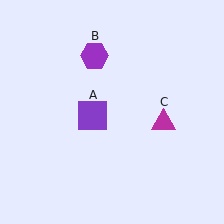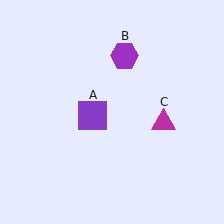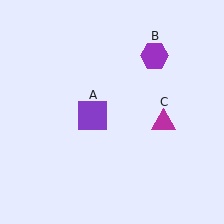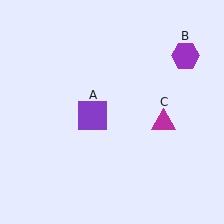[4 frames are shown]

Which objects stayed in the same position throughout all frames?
Purple square (object A) and magenta triangle (object C) remained stationary.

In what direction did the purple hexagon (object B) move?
The purple hexagon (object B) moved right.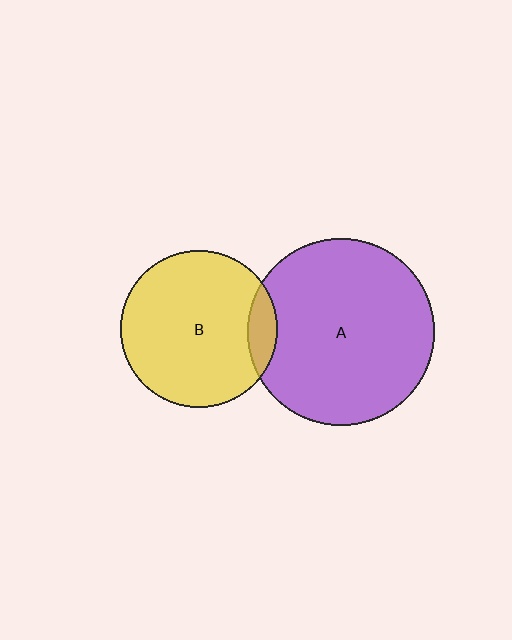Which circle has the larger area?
Circle A (purple).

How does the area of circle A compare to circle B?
Approximately 1.4 times.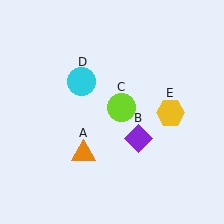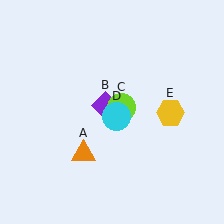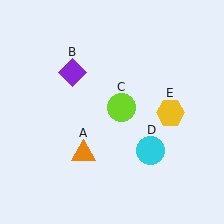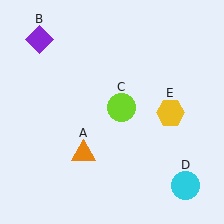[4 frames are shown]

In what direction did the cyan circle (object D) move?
The cyan circle (object D) moved down and to the right.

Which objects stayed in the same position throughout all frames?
Orange triangle (object A) and lime circle (object C) and yellow hexagon (object E) remained stationary.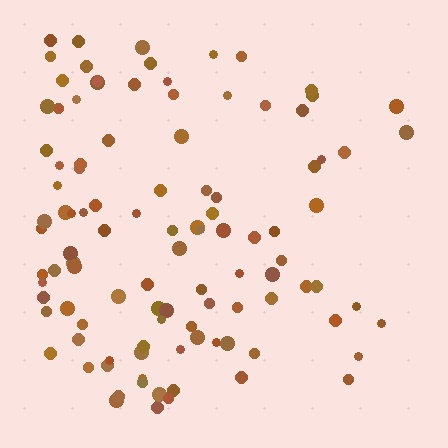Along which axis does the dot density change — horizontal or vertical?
Horizontal.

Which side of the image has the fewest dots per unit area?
The right.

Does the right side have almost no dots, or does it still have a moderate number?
Still a moderate number, just noticeably fewer than the left.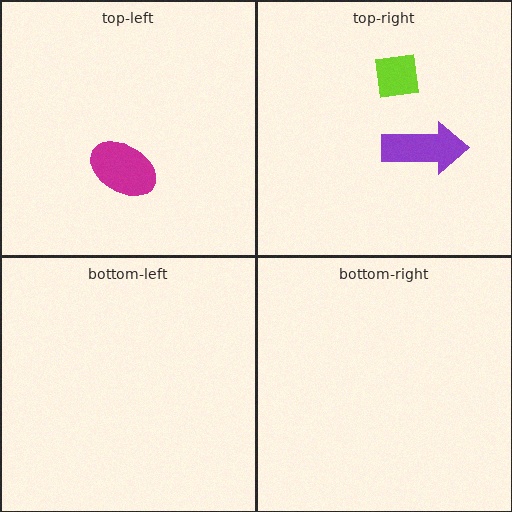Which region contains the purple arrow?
The top-right region.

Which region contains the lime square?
The top-right region.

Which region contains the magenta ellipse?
The top-left region.